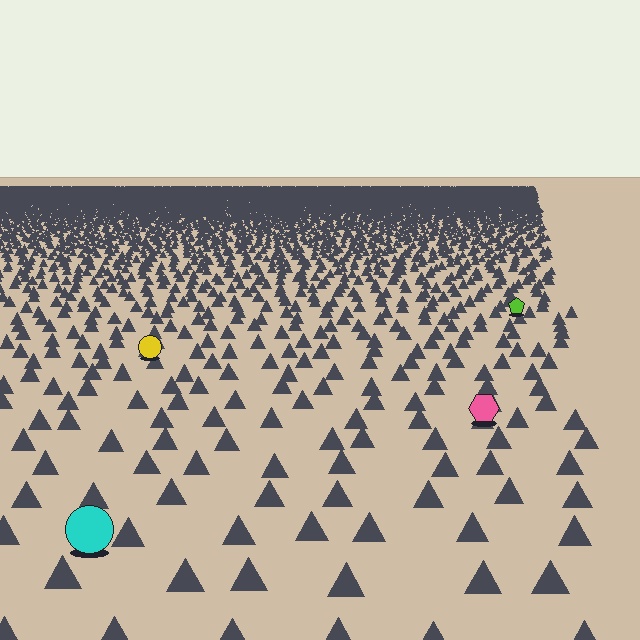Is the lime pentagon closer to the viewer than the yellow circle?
No. The yellow circle is closer — you can tell from the texture gradient: the ground texture is coarser near it.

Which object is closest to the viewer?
The cyan circle is closest. The texture marks near it are larger and more spread out.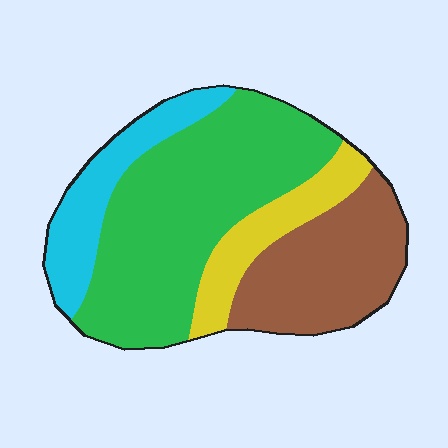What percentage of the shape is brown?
Brown covers 25% of the shape.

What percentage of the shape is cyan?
Cyan covers around 15% of the shape.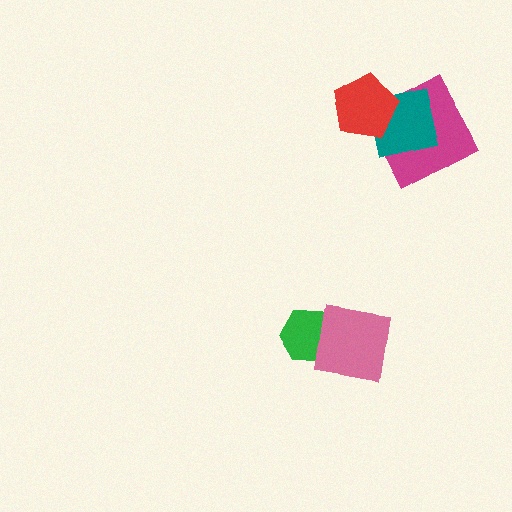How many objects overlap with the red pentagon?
2 objects overlap with the red pentagon.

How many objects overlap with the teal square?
2 objects overlap with the teal square.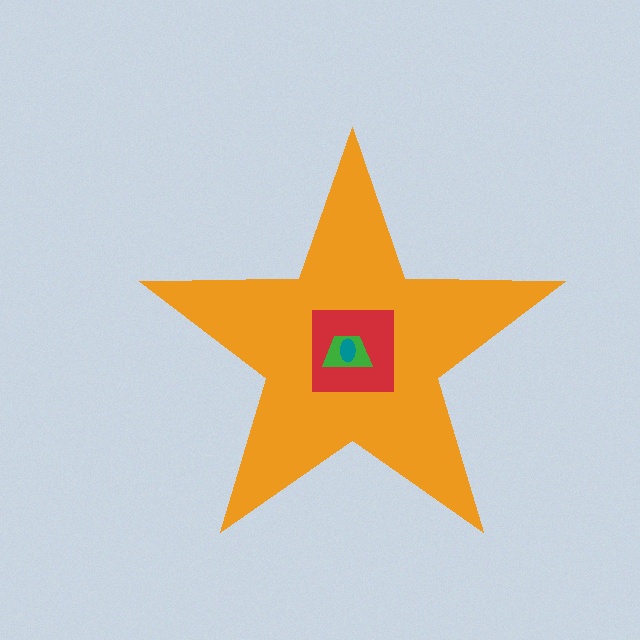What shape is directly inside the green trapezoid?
The teal ellipse.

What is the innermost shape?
The teal ellipse.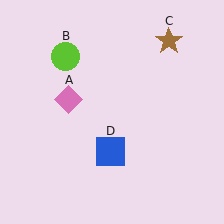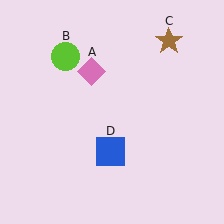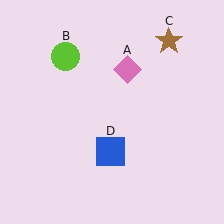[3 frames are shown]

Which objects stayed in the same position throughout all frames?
Lime circle (object B) and brown star (object C) and blue square (object D) remained stationary.